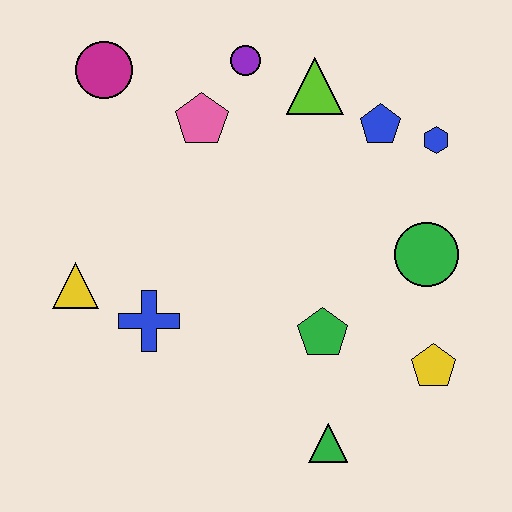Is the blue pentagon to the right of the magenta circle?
Yes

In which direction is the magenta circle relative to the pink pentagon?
The magenta circle is to the left of the pink pentagon.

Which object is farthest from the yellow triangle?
The blue hexagon is farthest from the yellow triangle.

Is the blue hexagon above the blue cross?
Yes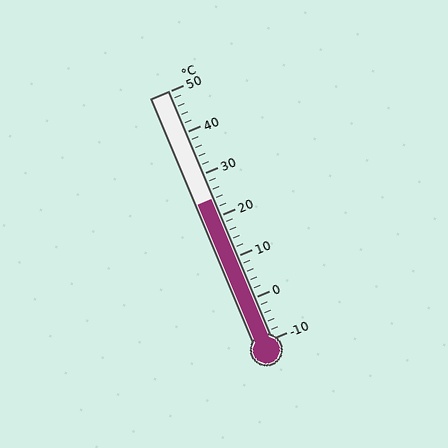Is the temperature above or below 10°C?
The temperature is above 10°C.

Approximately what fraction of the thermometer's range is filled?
The thermometer is filled to approximately 55% of its range.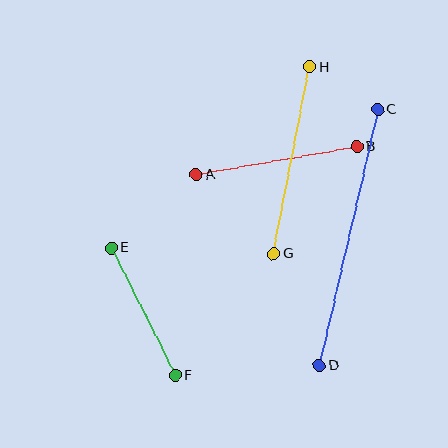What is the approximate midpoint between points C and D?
The midpoint is at approximately (348, 237) pixels.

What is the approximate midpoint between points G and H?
The midpoint is at approximately (292, 160) pixels.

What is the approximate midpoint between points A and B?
The midpoint is at approximately (277, 161) pixels.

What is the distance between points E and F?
The distance is approximately 143 pixels.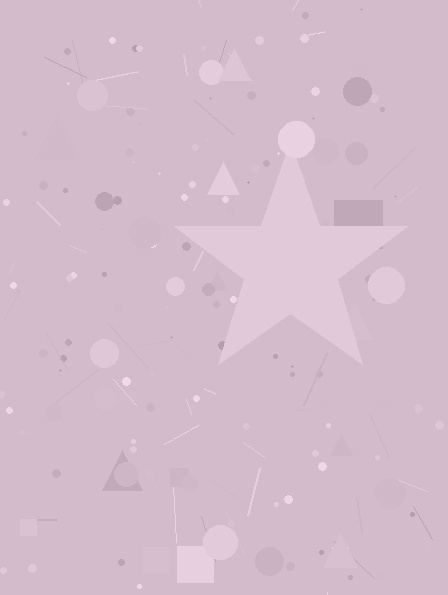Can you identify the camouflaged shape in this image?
The camouflaged shape is a star.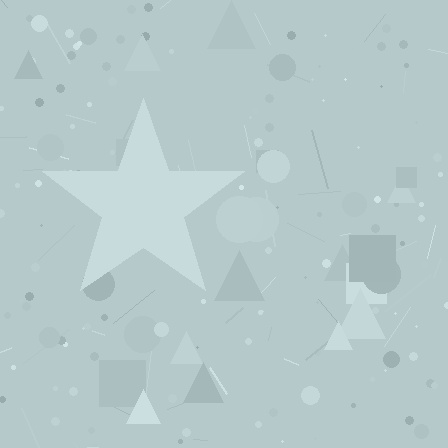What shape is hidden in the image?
A star is hidden in the image.